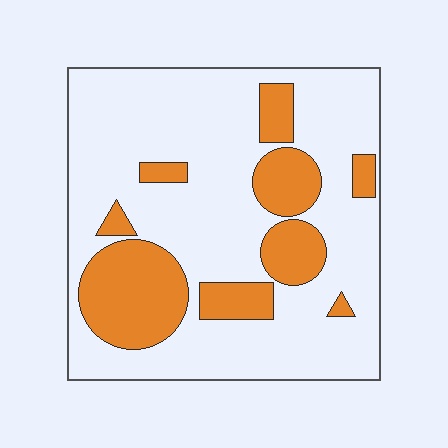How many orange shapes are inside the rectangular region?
9.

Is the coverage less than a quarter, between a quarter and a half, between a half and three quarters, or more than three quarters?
Between a quarter and a half.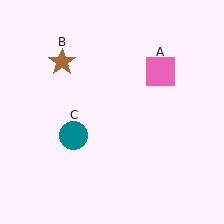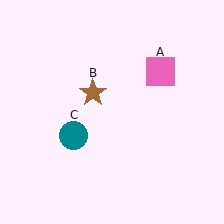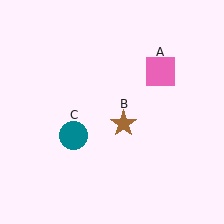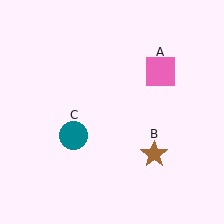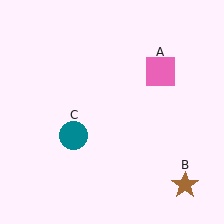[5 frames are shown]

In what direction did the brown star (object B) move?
The brown star (object B) moved down and to the right.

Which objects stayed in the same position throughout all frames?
Pink square (object A) and teal circle (object C) remained stationary.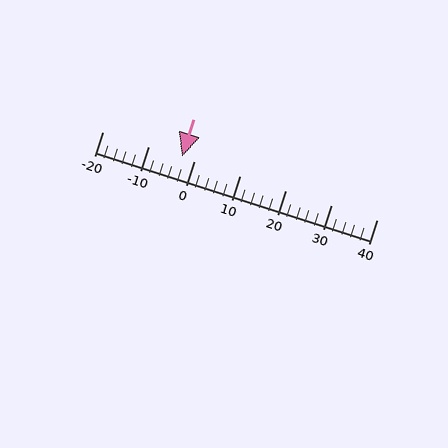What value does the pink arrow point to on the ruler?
The pink arrow points to approximately -3.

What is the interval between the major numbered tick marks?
The major tick marks are spaced 10 units apart.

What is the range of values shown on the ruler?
The ruler shows values from -20 to 40.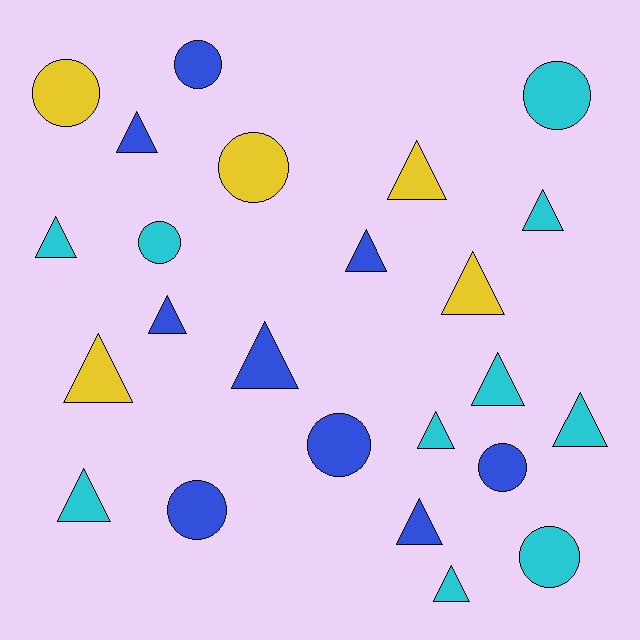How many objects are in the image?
There are 24 objects.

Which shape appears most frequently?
Triangle, with 15 objects.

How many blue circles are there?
There are 4 blue circles.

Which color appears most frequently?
Cyan, with 10 objects.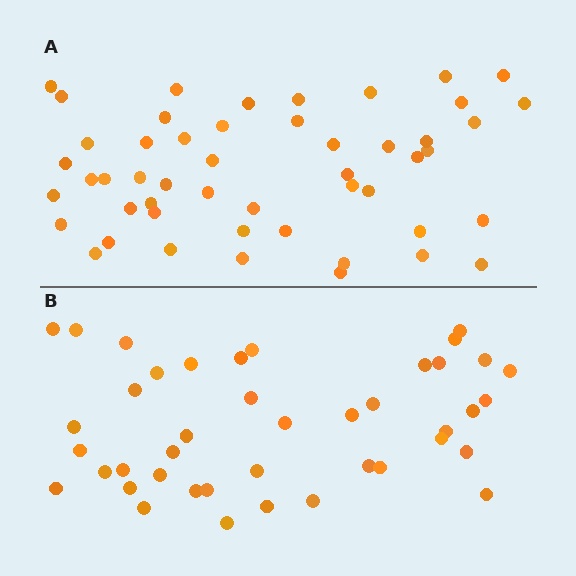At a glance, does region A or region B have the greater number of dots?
Region A (the top region) has more dots.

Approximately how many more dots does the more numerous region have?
Region A has roughly 8 or so more dots than region B.